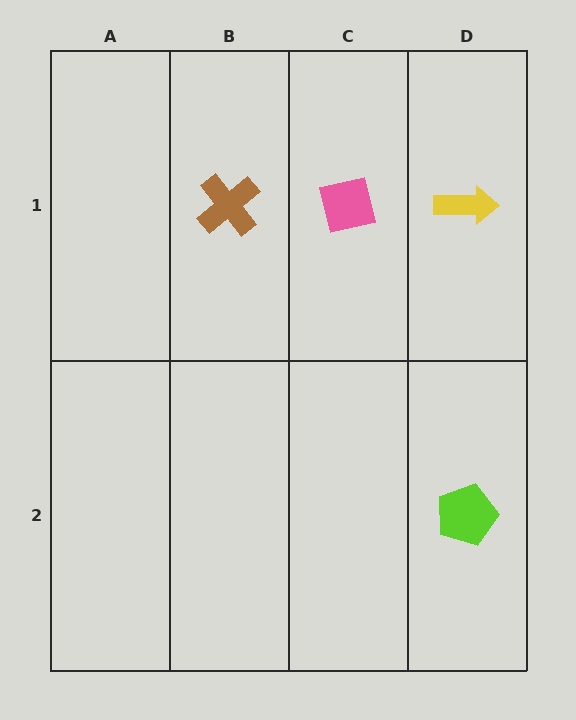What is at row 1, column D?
A yellow arrow.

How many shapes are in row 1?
3 shapes.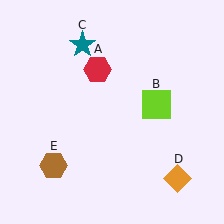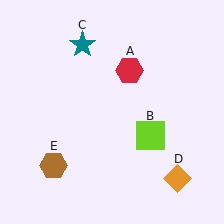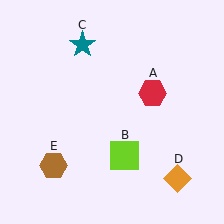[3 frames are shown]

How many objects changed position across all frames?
2 objects changed position: red hexagon (object A), lime square (object B).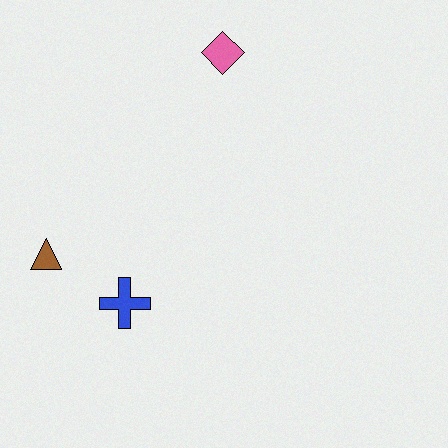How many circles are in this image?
There are no circles.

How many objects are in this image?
There are 3 objects.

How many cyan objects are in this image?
There are no cyan objects.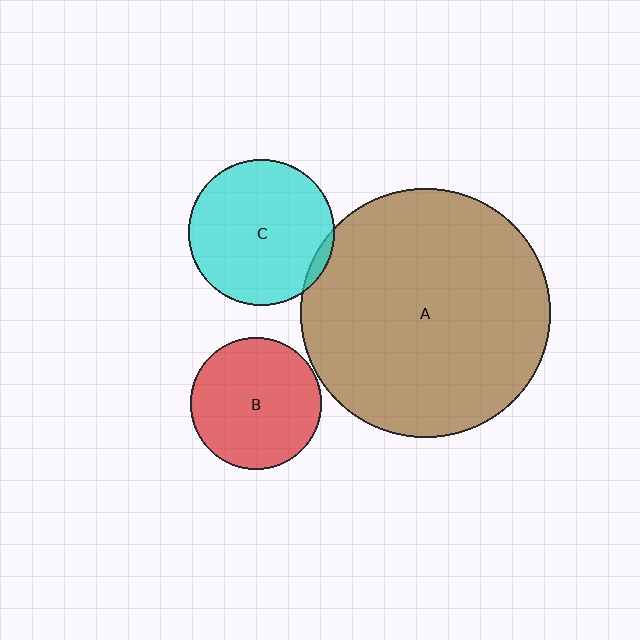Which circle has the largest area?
Circle A (brown).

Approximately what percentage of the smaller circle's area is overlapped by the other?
Approximately 5%.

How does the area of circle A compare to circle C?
Approximately 2.9 times.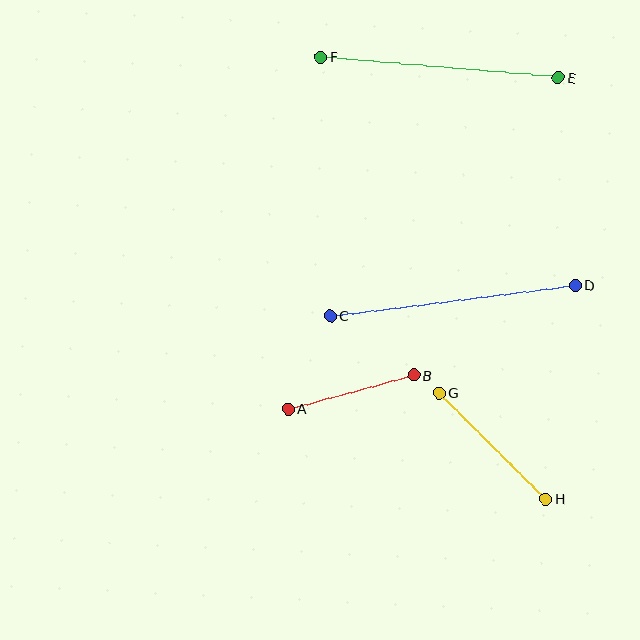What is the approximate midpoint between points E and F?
The midpoint is at approximately (440, 67) pixels.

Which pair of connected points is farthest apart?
Points C and D are farthest apart.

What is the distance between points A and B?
The distance is approximately 130 pixels.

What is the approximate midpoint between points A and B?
The midpoint is at approximately (351, 392) pixels.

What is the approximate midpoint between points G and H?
The midpoint is at approximately (492, 446) pixels.